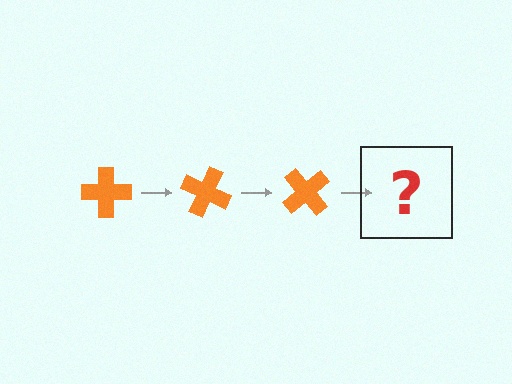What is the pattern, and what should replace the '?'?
The pattern is that the cross rotates 25 degrees each step. The '?' should be an orange cross rotated 75 degrees.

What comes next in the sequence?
The next element should be an orange cross rotated 75 degrees.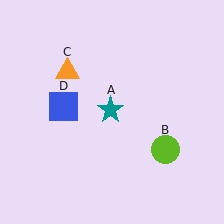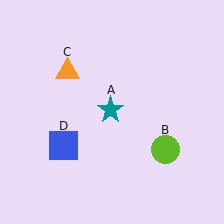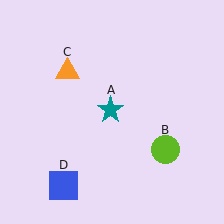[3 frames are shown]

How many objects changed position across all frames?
1 object changed position: blue square (object D).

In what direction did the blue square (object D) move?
The blue square (object D) moved down.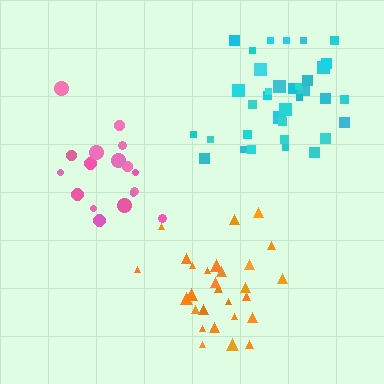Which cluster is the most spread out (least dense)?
Cyan.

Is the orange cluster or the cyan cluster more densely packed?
Orange.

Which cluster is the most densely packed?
Orange.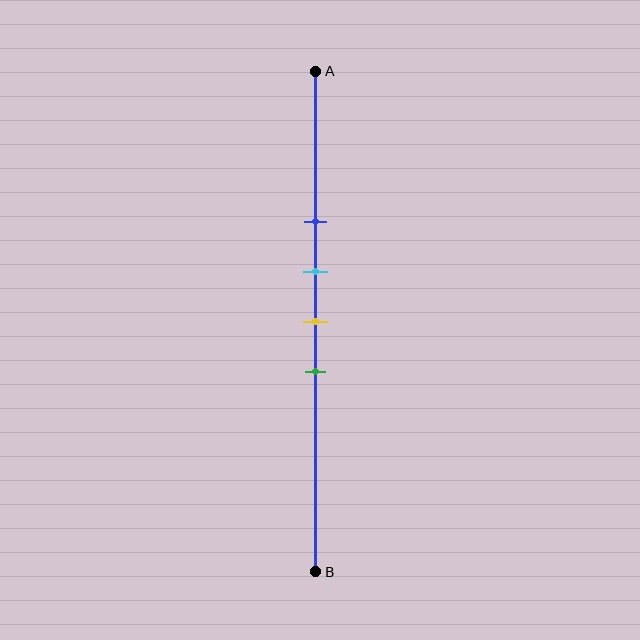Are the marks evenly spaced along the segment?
Yes, the marks are approximately evenly spaced.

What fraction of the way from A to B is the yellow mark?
The yellow mark is approximately 50% (0.5) of the way from A to B.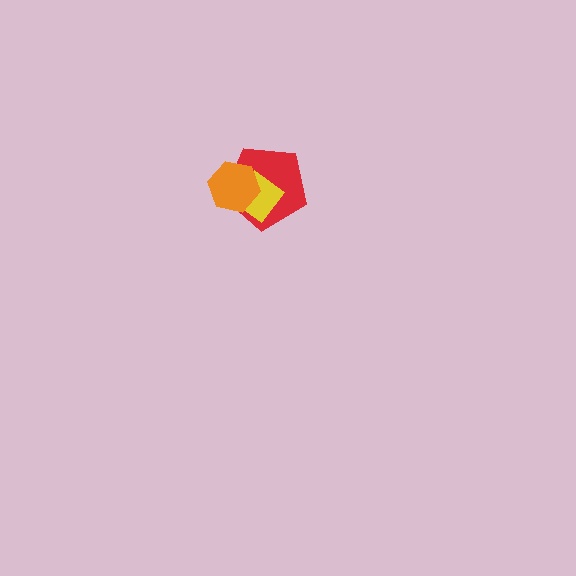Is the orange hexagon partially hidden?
No, no other shape covers it.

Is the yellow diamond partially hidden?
Yes, it is partially covered by another shape.